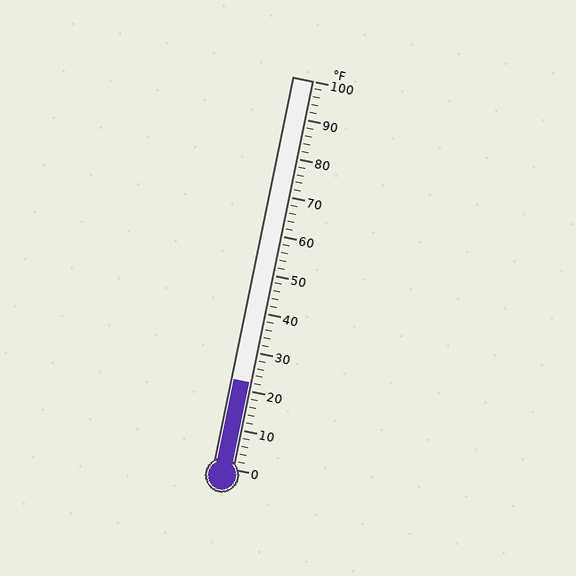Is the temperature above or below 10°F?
The temperature is above 10°F.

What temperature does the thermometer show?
The thermometer shows approximately 22°F.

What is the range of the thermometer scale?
The thermometer scale ranges from 0°F to 100°F.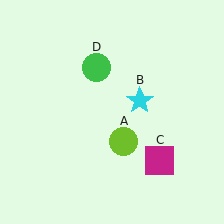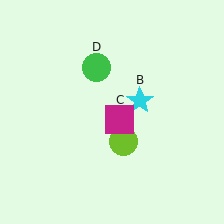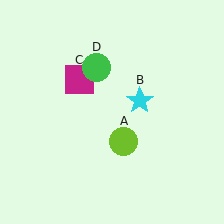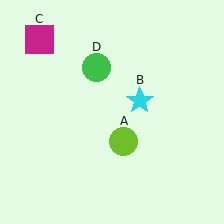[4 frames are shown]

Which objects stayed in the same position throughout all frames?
Lime circle (object A) and cyan star (object B) and green circle (object D) remained stationary.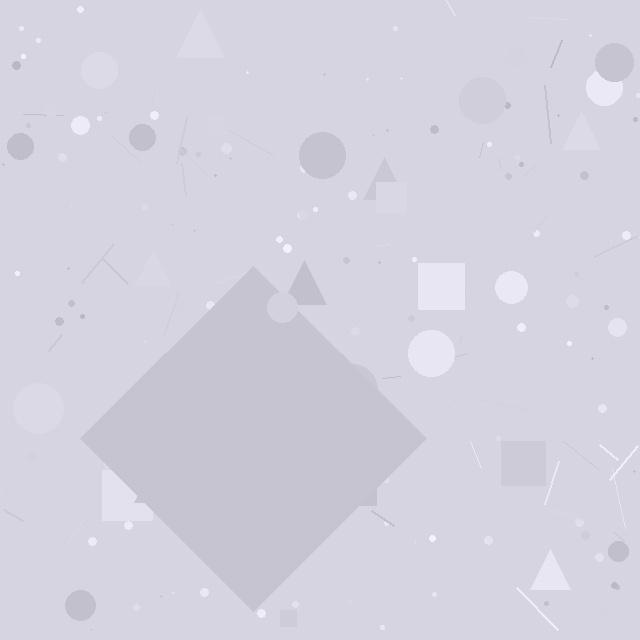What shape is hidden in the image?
A diamond is hidden in the image.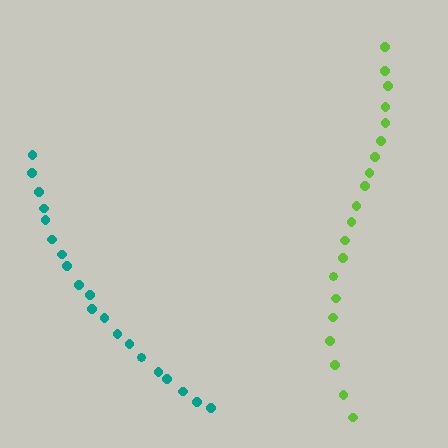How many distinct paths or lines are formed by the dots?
There are 2 distinct paths.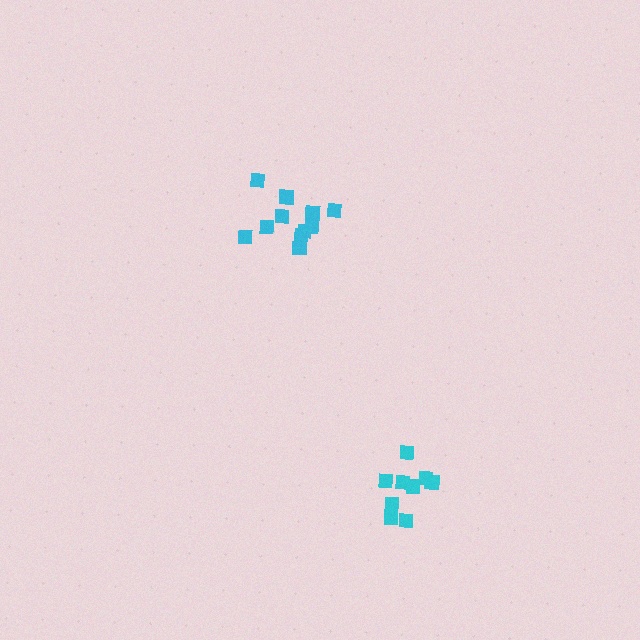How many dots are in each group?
Group 1: 11 dots, Group 2: 9 dots (20 total).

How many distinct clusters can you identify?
There are 2 distinct clusters.